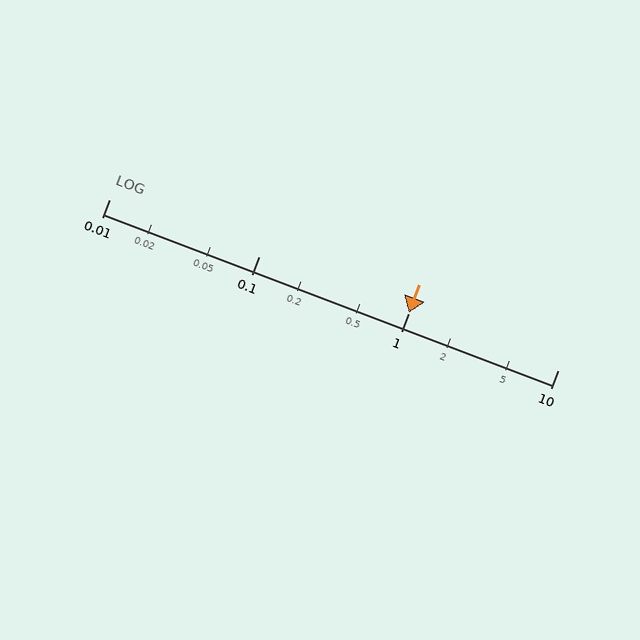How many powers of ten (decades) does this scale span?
The scale spans 3 decades, from 0.01 to 10.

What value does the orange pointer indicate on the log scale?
The pointer indicates approximately 1.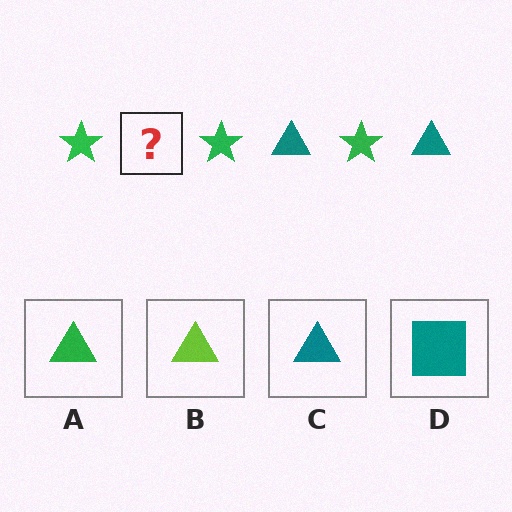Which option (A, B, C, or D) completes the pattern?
C.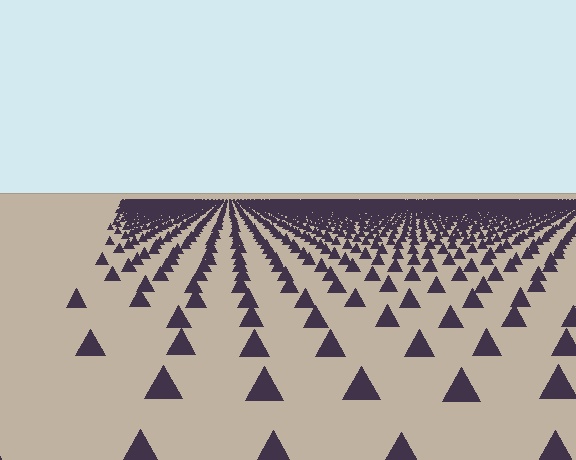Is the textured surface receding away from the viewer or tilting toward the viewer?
The surface is receding away from the viewer. Texture elements get smaller and denser toward the top.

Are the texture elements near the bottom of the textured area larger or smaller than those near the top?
Larger. Near the bottom, elements are closer to the viewer and appear at a bigger on-screen size.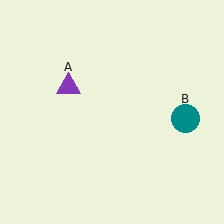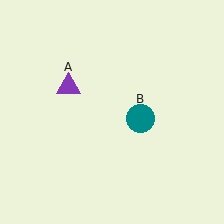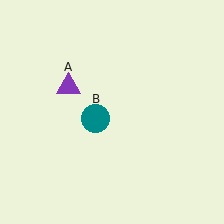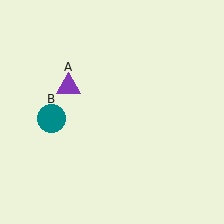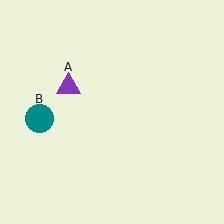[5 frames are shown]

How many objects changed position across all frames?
1 object changed position: teal circle (object B).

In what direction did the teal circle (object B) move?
The teal circle (object B) moved left.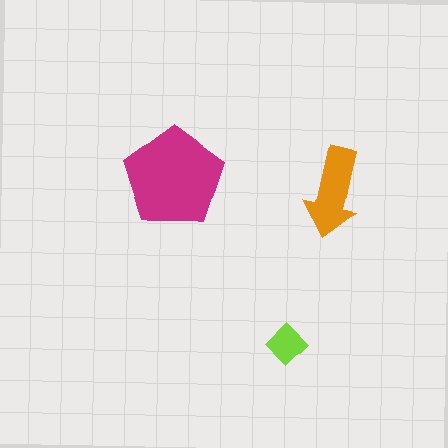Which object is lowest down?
The lime diamond is bottommost.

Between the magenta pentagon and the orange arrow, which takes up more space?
The magenta pentagon.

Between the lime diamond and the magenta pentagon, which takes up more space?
The magenta pentagon.